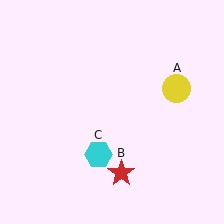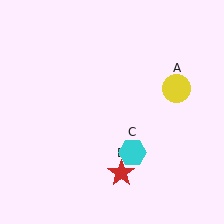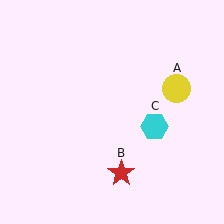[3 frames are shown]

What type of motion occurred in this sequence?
The cyan hexagon (object C) rotated counterclockwise around the center of the scene.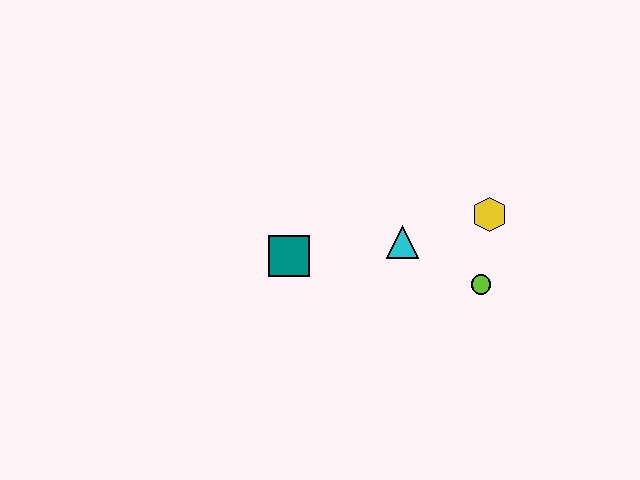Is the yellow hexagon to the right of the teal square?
Yes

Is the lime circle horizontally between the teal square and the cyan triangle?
No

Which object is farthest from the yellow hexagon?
The teal square is farthest from the yellow hexagon.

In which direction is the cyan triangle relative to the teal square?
The cyan triangle is to the right of the teal square.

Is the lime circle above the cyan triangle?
No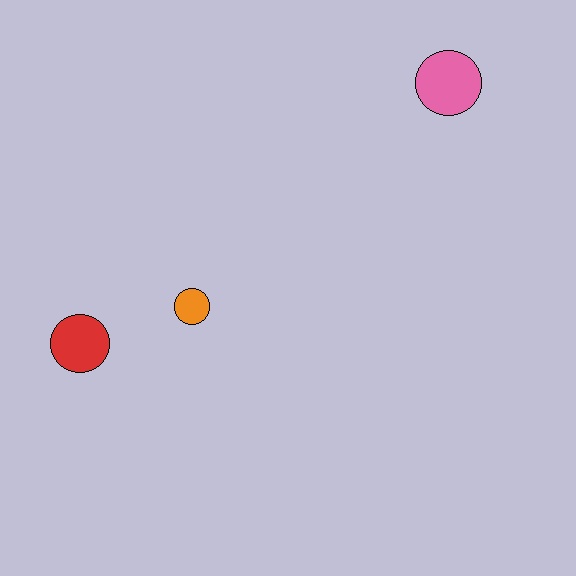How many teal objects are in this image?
There are no teal objects.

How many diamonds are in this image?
There are no diamonds.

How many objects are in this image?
There are 3 objects.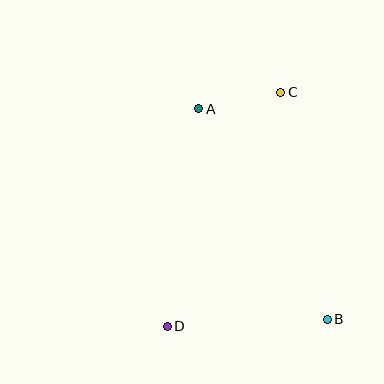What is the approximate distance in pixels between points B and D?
The distance between B and D is approximately 160 pixels.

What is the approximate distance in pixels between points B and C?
The distance between B and C is approximately 232 pixels.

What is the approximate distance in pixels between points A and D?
The distance between A and D is approximately 220 pixels.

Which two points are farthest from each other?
Points C and D are farthest from each other.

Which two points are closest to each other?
Points A and C are closest to each other.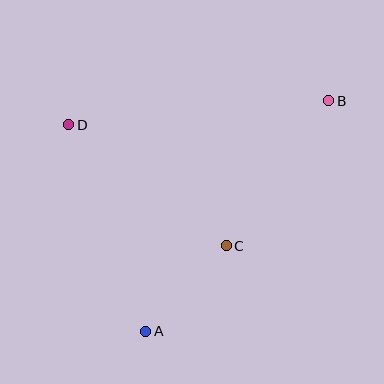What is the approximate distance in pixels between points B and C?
The distance between B and C is approximately 178 pixels.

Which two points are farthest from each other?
Points A and B are farthest from each other.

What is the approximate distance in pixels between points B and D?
The distance between B and D is approximately 261 pixels.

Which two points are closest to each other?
Points A and C are closest to each other.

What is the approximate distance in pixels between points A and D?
The distance between A and D is approximately 220 pixels.